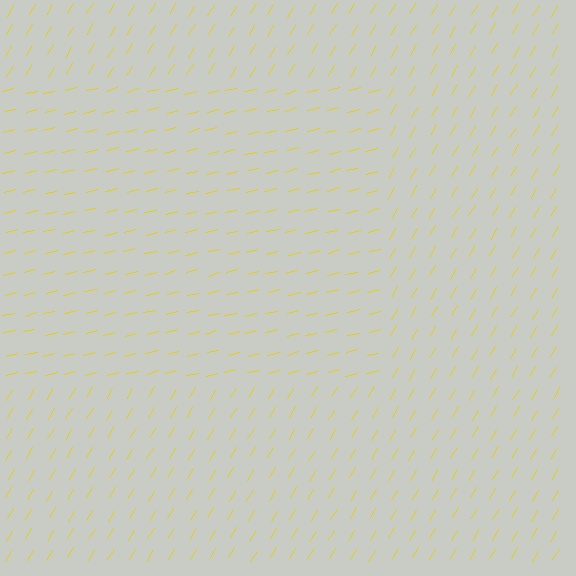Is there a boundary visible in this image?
Yes, there is a texture boundary formed by a change in line orientation.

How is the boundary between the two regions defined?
The boundary is defined purely by a change in line orientation (approximately 45 degrees difference). All lines are the same color and thickness.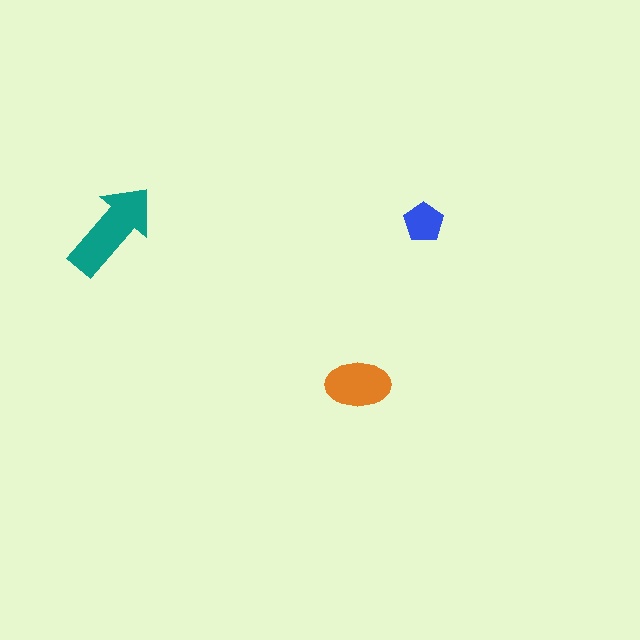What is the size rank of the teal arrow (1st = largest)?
1st.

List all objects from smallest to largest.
The blue pentagon, the orange ellipse, the teal arrow.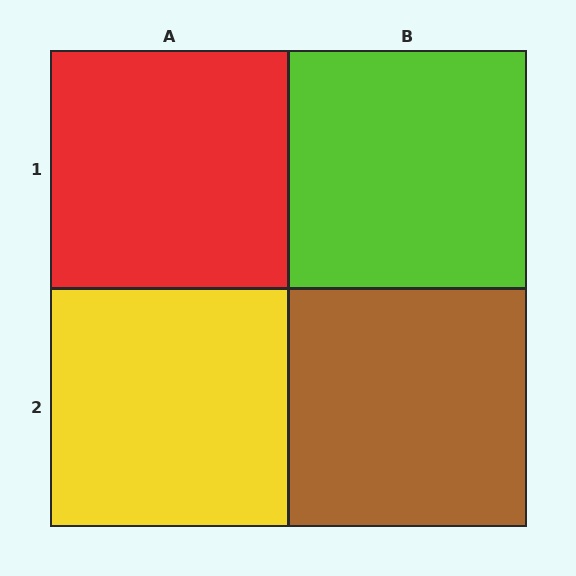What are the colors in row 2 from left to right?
Yellow, brown.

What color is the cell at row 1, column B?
Lime.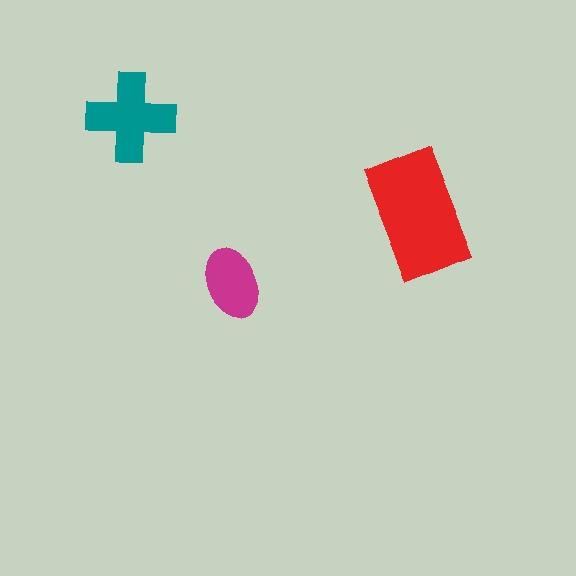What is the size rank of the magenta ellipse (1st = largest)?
3rd.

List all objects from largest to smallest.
The red rectangle, the teal cross, the magenta ellipse.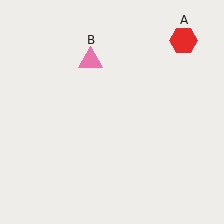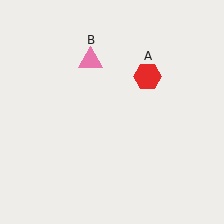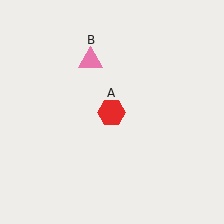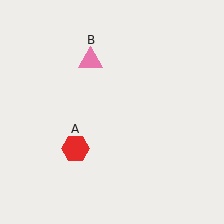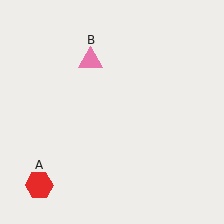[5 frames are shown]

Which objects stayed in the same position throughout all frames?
Pink triangle (object B) remained stationary.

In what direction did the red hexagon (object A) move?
The red hexagon (object A) moved down and to the left.